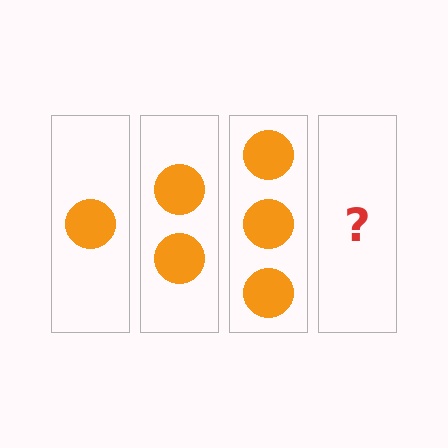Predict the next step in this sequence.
The next step is 4 circles.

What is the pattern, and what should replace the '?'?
The pattern is that each step adds one more circle. The '?' should be 4 circles.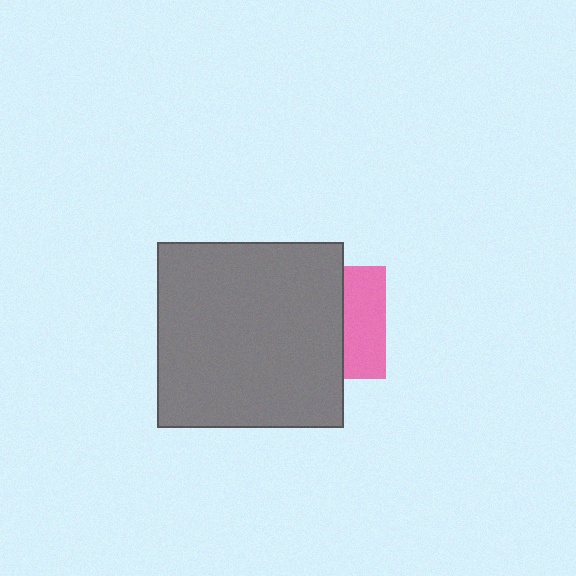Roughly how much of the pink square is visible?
A small part of it is visible (roughly 37%).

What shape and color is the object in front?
The object in front is a gray square.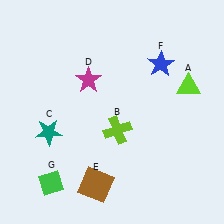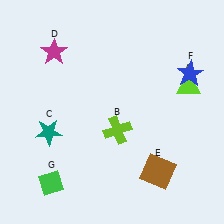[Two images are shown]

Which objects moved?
The objects that moved are: the magenta star (D), the brown square (E), the blue star (F).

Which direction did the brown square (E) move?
The brown square (E) moved right.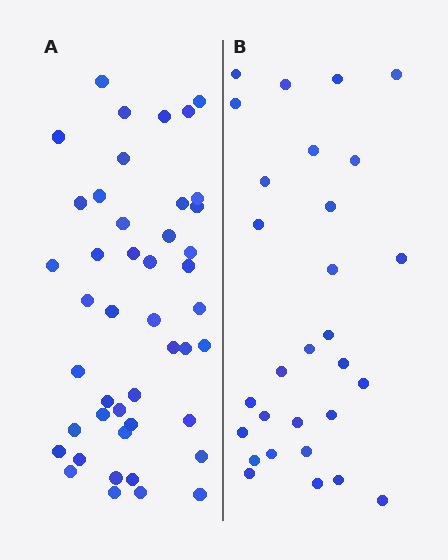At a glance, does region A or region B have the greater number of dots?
Region A (the left region) has more dots.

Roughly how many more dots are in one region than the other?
Region A has approximately 15 more dots than region B.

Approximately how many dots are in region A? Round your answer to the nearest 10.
About 40 dots. (The exact count is 45, which rounds to 40.)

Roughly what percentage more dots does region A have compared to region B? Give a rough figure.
About 55% more.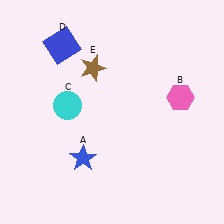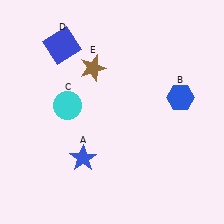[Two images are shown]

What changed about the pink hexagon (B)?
In Image 1, B is pink. In Image 2, it changed to blue.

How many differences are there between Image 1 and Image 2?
There is 1 difference between the two images.